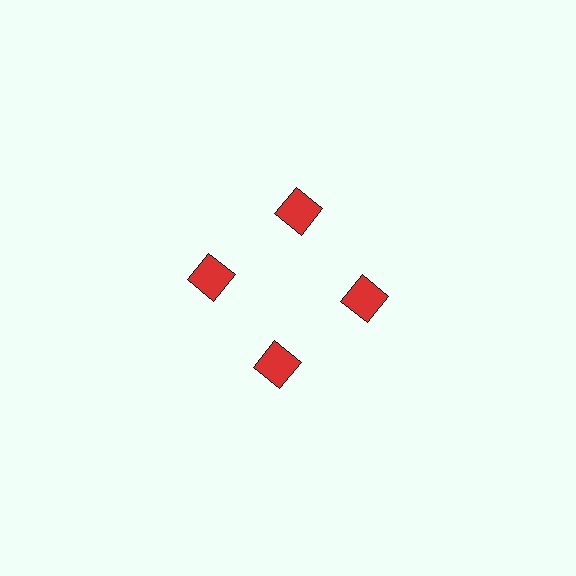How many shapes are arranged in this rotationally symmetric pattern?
There are 4 shapes, arranged in 4 groups of 1.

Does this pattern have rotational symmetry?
Yes, this pattern has 4-fold rotational symmetry. It looks the same after rotating 90 degrees around the center.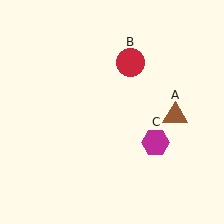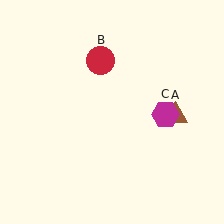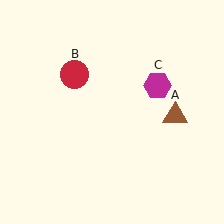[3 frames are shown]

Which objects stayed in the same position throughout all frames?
Brown triangle (object A) remained stationary.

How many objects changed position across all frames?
2 objects changed position: red circle (object B), magenta hexagon (object C).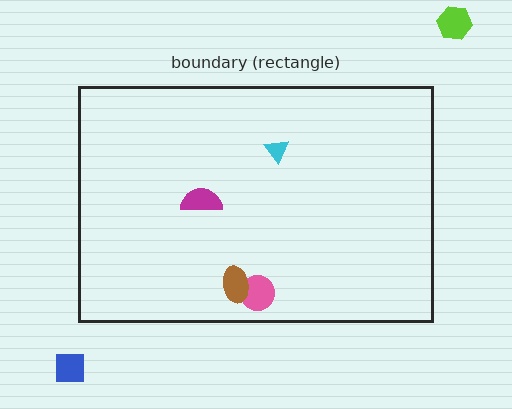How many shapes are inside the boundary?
4 inside, 2 outside.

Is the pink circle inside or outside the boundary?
Inside.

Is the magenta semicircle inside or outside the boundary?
Inside.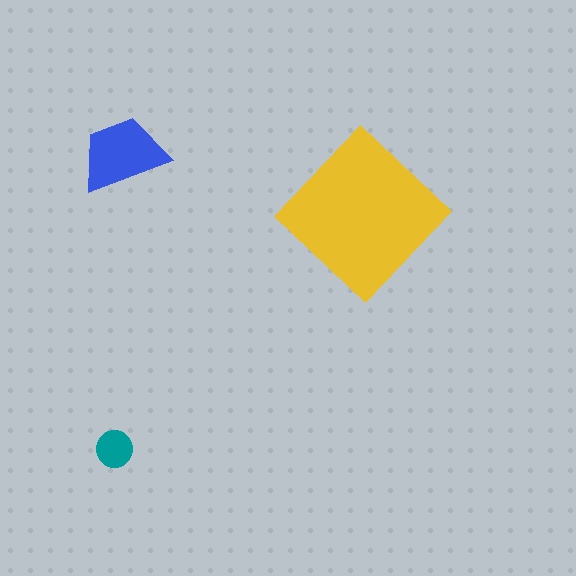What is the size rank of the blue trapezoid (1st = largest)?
2nd.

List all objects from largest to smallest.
The yellow diamond, the blue trapezoid, the teal circle.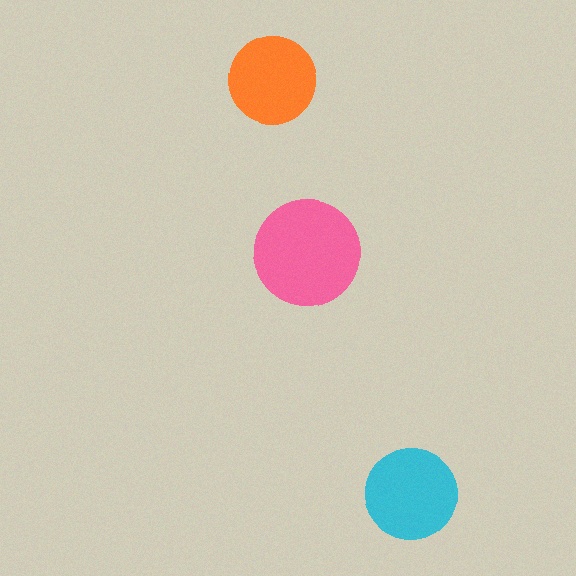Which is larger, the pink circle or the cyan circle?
The pink one.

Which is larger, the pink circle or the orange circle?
The pink one.